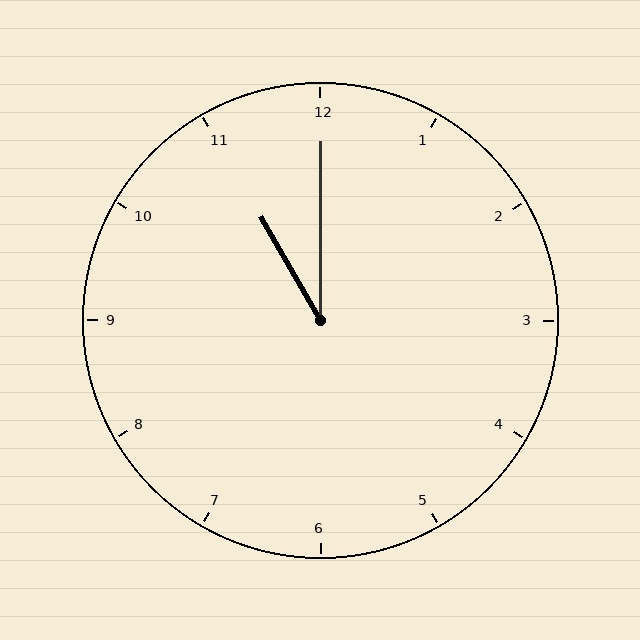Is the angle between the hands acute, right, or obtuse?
It is acute.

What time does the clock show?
11:00.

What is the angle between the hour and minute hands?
Approximately 30 degrees.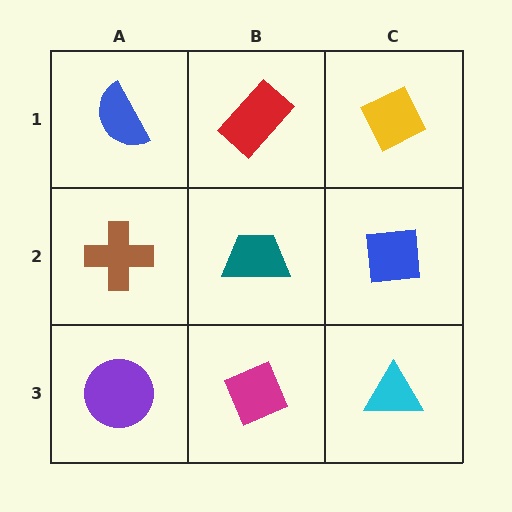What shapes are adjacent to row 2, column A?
A blue semicircle (row 1, column A), a purple circle (row 3, column A), a teal trapezoid (row 2, column B).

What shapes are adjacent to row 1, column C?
A blue square (row 2, column C), a red rectangle (row 1, column B).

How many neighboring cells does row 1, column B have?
3.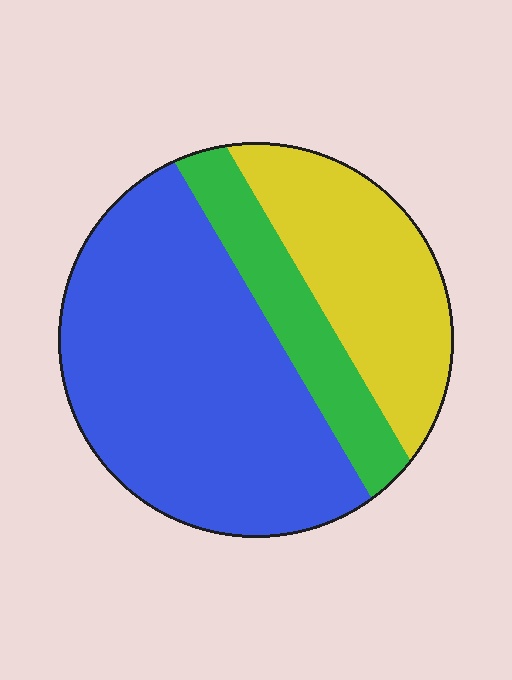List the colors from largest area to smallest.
From largest to smallest: blue, yellow, green.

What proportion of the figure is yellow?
Yellow takes up between a sixth and a third of the figure.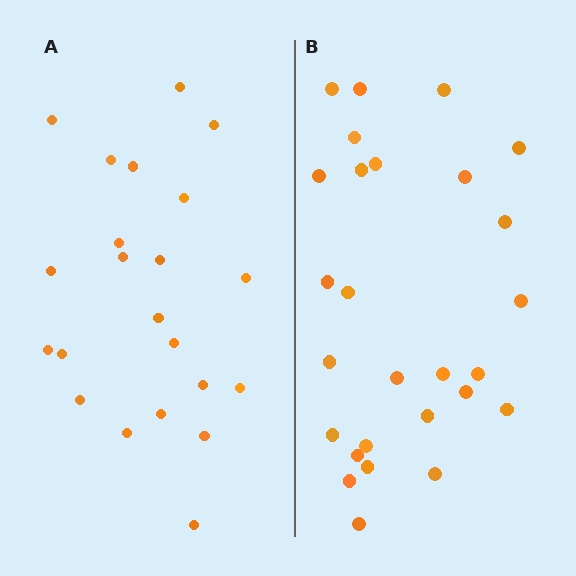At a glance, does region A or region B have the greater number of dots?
Region B (the right region) has more dots.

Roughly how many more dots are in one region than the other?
Region B has about 5 more dots than region A.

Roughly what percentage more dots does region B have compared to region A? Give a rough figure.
About 25% more.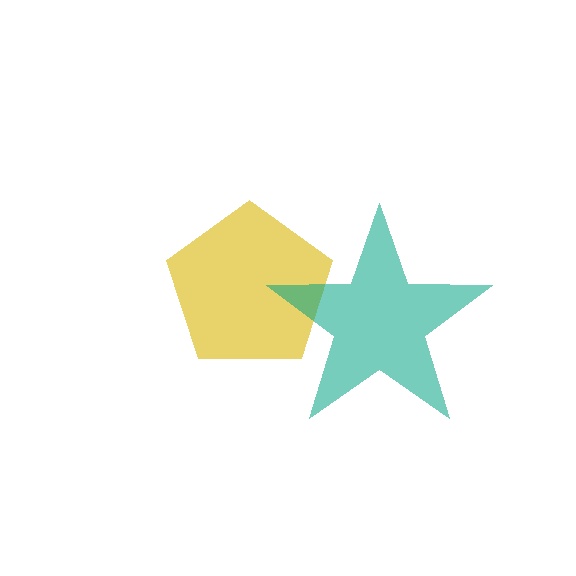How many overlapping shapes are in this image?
There are 2 overlapping shapes in the image.